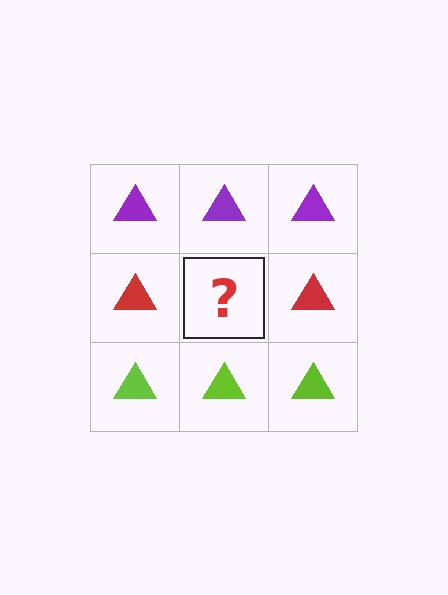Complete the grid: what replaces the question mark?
The question mark should be replaced with a red triangle.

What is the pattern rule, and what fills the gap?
The rule is that each row has a consistent color. The gap should be filled with a red triangle.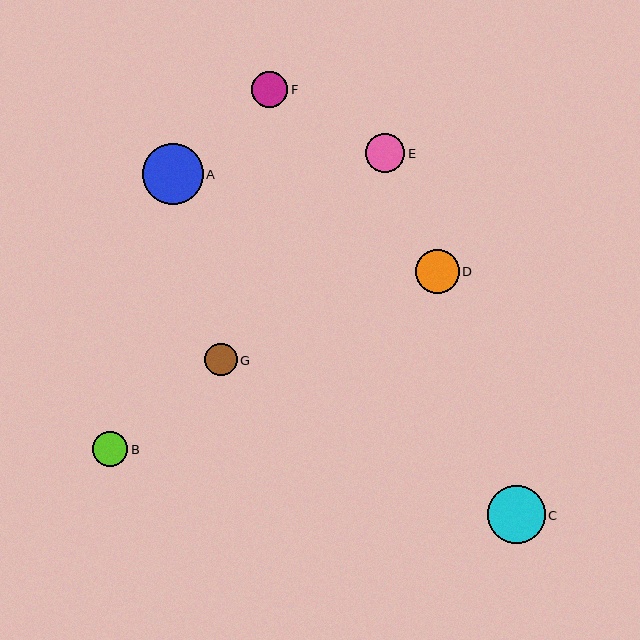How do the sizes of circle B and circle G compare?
Circle B and circle G are approximately the same size.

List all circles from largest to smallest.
From largest to smallest: A, C, D, E, F, B, G.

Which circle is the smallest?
Circle G is the smallest with a size of approximately 32 pixels.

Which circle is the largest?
Circle A is the largest with a size of approximately 61 pixels.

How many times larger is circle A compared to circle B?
Circle A is approximately 1.7 times the size of circle B.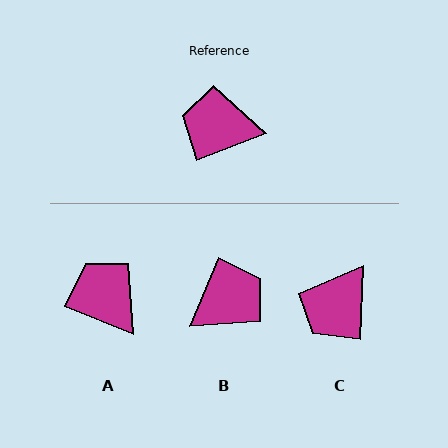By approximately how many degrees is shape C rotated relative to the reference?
Approximately 66 degrees counter-clockwise.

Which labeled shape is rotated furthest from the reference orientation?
B, about 134 degrees away.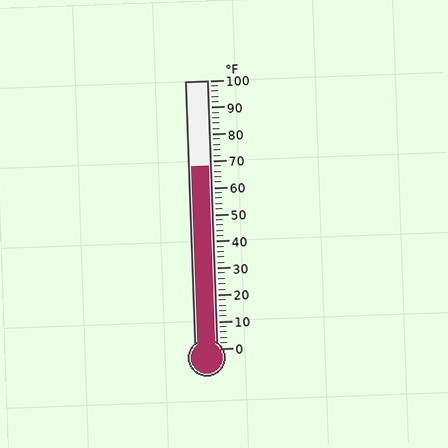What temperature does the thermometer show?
The thermometer shows approximately 68°F.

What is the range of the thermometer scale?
The thermometer scale ranges from 0°F to 100°F.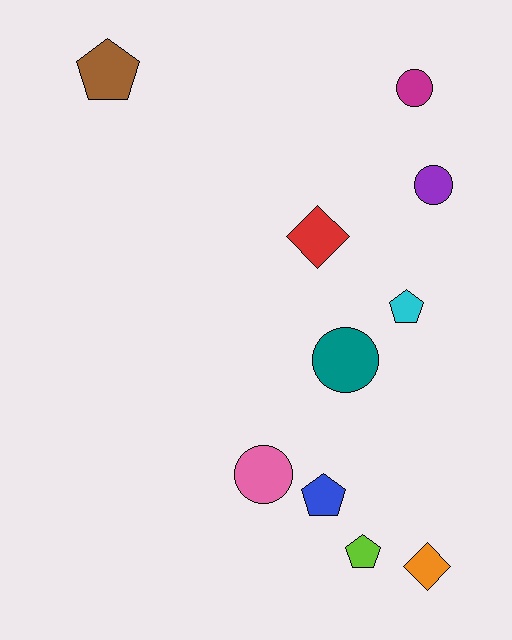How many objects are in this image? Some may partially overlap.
There are 10 objects.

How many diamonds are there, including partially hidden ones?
There are 2 diamonds.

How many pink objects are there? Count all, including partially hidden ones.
There is 1 pink object.